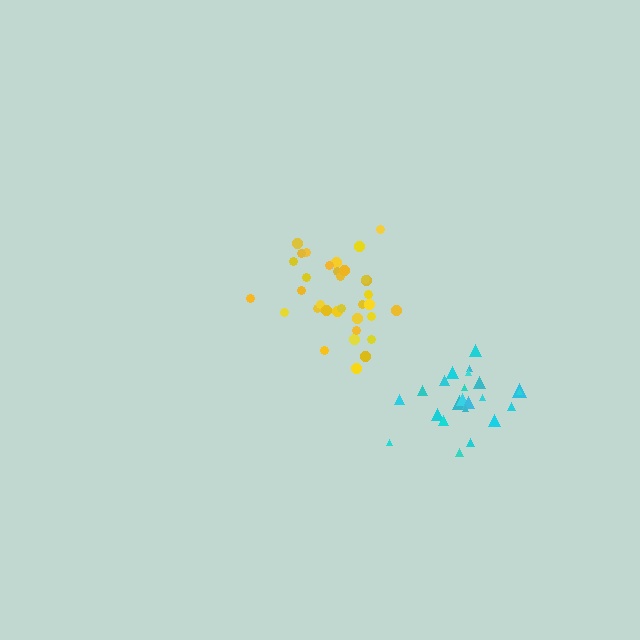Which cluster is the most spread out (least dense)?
Cyan.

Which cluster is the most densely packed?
Yellow.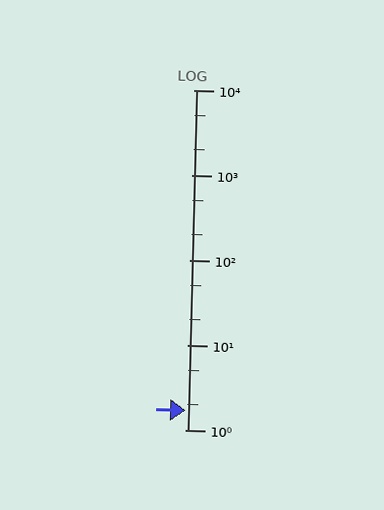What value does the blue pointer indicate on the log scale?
The pointer indicates approximately 1.7.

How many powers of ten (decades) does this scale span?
The scale spans 4 decades, from 1 to 10000.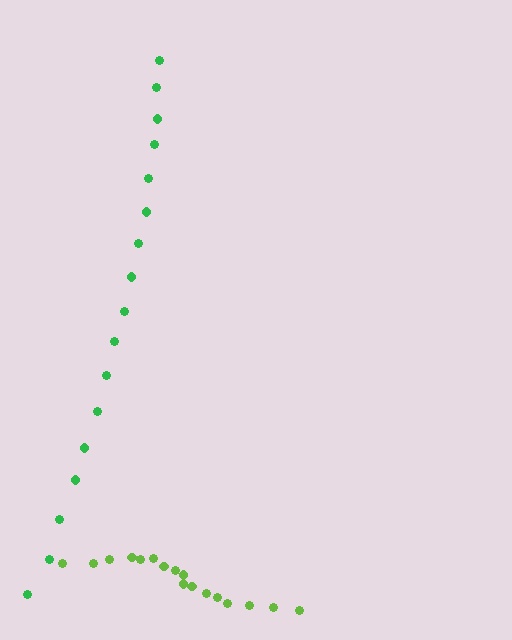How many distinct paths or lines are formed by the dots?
There are 2 distinct paths.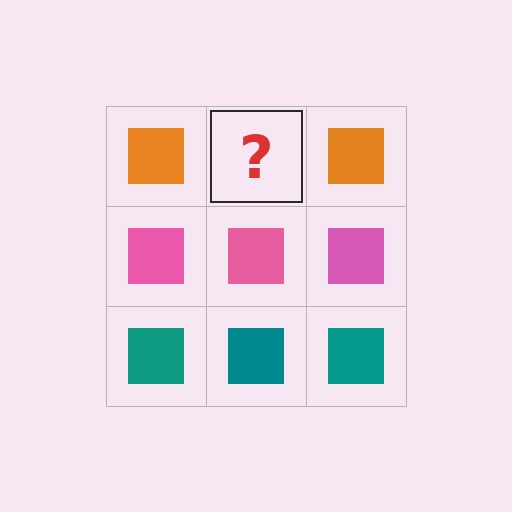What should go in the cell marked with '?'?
The missing cell should contain an orange square.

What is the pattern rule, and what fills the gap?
The rule is that each row has a consistent color. The gap should be filled with an orange square.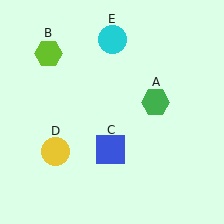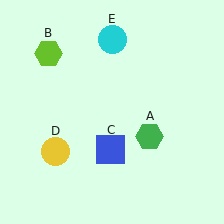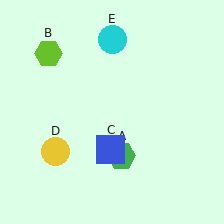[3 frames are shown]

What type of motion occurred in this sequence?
The green hexagon (object A) rotated clockwise around the center of the scene.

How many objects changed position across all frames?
1 object changed position: green hexagon (object A).